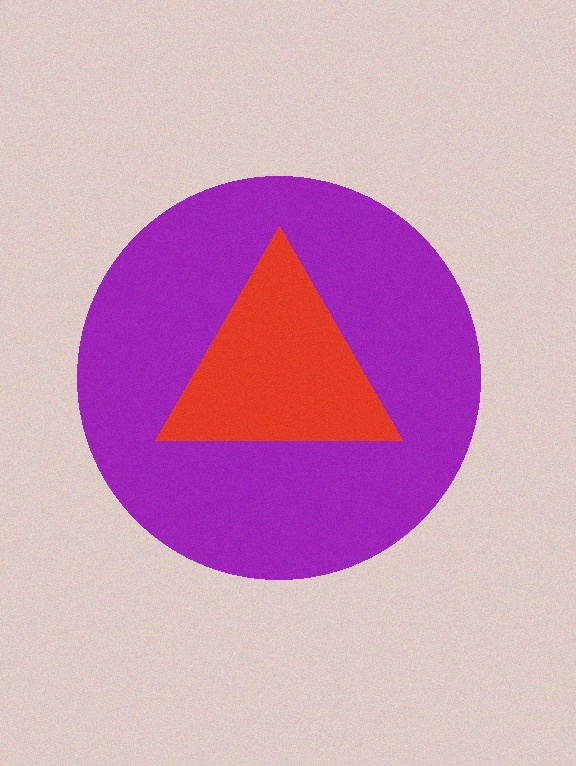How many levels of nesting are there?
2.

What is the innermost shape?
The red triangle.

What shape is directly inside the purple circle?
The red triangle.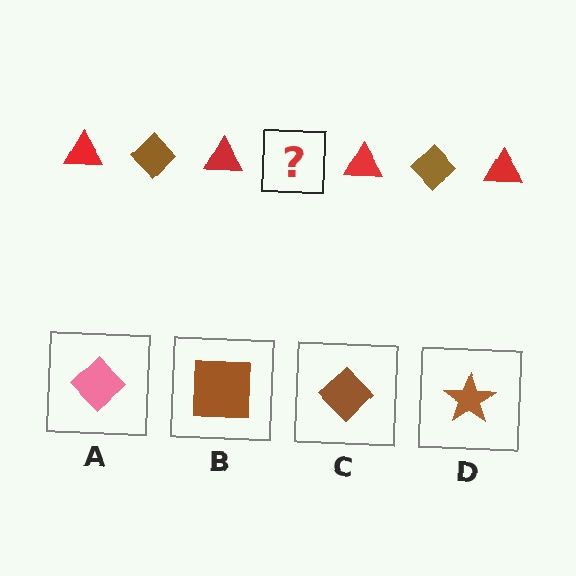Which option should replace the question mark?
Option C.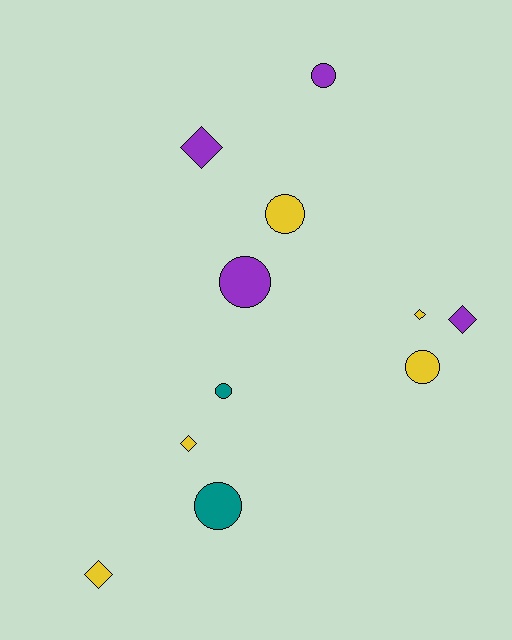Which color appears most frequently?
Yellow, with 5 objects.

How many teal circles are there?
There are 2 teal circles.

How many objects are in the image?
There are 11 objects.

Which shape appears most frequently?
Circle, with 6 objects.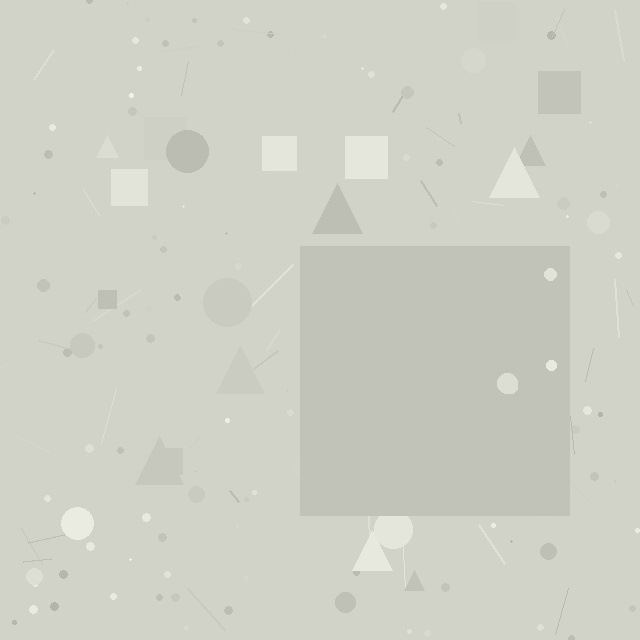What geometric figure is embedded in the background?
A square is embedded in the background.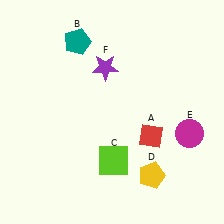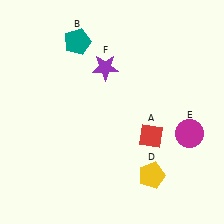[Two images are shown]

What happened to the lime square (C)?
The lime square (C) was removed in Image 2. It was in the bottom-right area of Image 1.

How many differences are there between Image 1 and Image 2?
There is 1 difference between the two images.